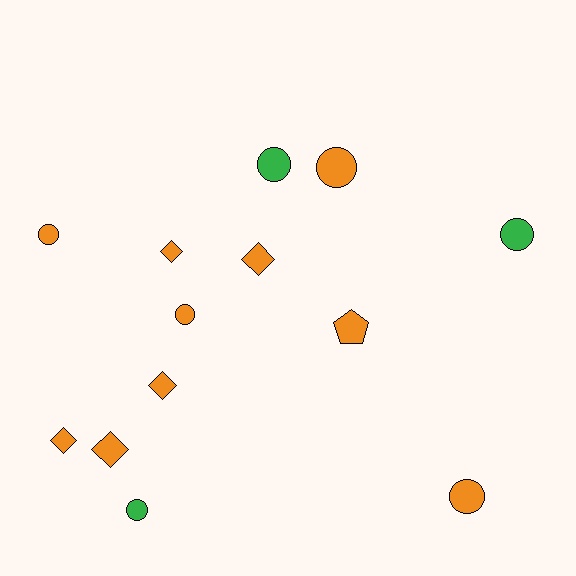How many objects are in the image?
There are 13 objects.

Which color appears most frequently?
Orange, with 10 objects.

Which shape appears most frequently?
Circle, with 7 objects.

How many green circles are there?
There are 3 green circles.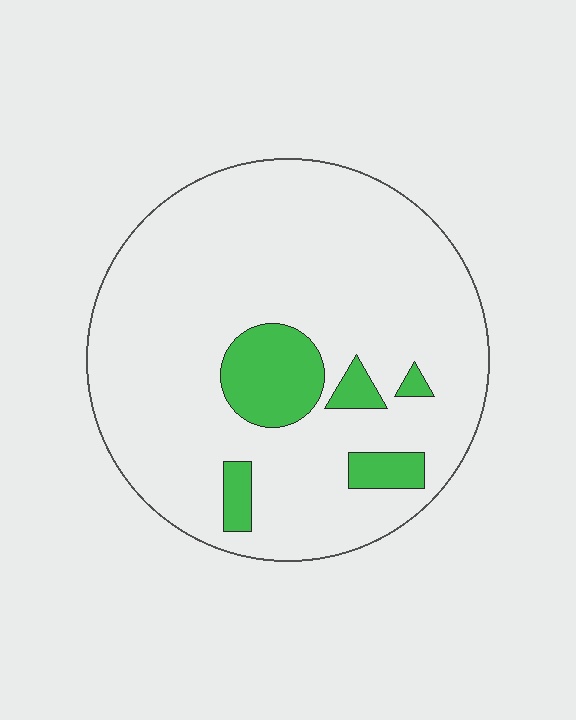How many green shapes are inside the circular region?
5.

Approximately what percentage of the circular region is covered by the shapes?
Approximately 15%.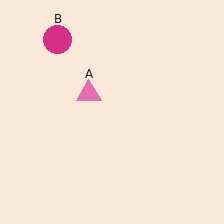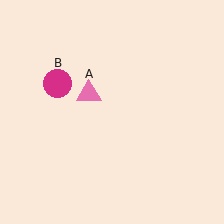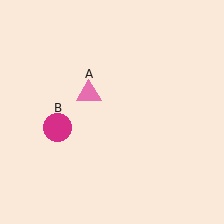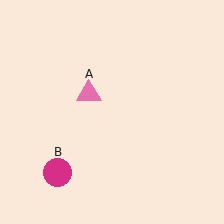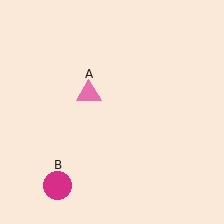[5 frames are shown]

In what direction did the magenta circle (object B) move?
The magenta circle (object B) moved down.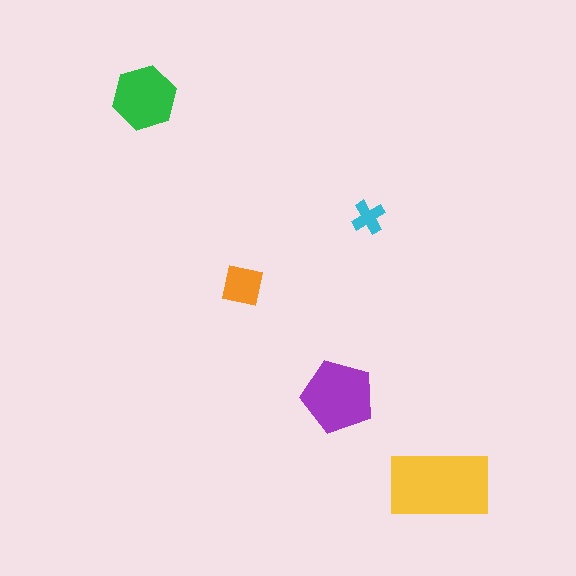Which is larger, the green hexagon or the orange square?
The green hexagon.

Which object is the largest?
The yellow rectangle.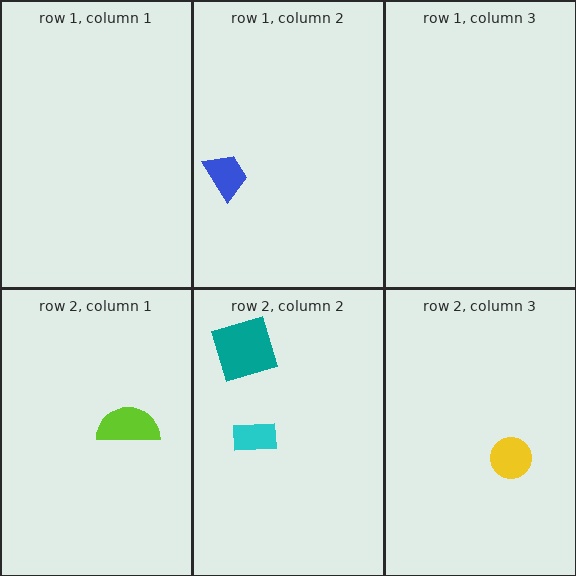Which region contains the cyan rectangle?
The row 2, column 2 region.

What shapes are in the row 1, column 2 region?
The blue trapezoid.